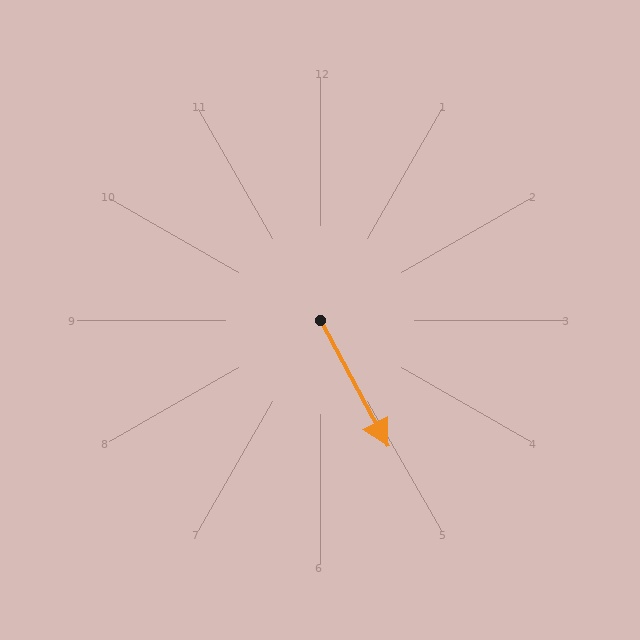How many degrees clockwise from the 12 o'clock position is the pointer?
Approximately 152 degrees.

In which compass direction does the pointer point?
Southeast.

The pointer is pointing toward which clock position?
Roughly 5 o'clock.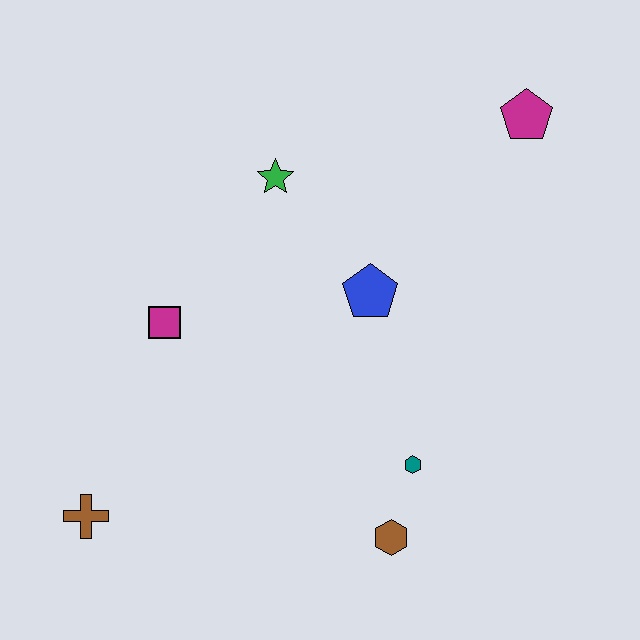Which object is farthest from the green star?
The brown cross is farthest from the green star.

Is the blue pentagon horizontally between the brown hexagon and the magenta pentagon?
No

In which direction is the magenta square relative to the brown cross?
The magenta square is above the brown cross.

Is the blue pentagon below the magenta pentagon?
Yes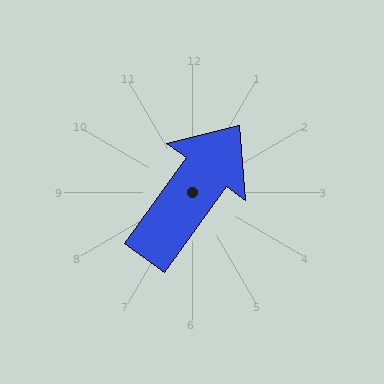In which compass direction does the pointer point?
Northeast.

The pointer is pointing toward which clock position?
Roughly 1 o'clock.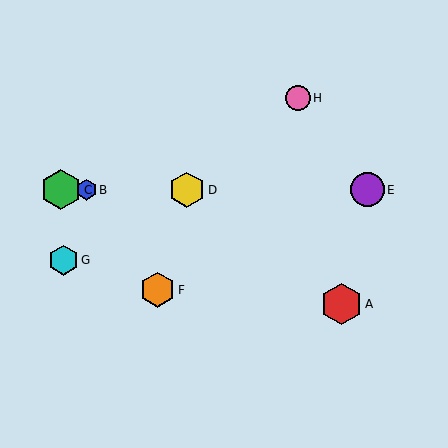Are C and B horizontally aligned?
Yes, both are at y≈190.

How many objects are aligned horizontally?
4 objects (B, C, D, E) are aligned horizontally.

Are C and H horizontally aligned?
No, C is at y≈190 and H is at y≈98.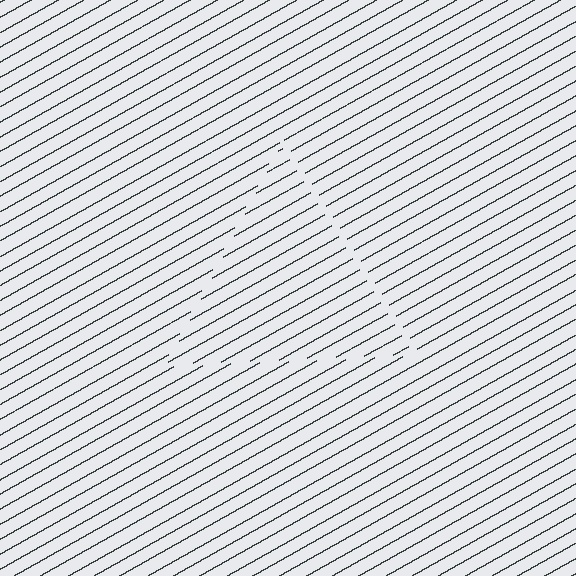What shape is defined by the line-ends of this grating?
An illusory triangle. The interior of the shape contains the same grating, shifted by half a period — the contour is defined by the phase discontinuity where line-ends from the inner and outer gratings abut.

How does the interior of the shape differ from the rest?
The interior of the shape contains the same grating, shifted by half a period — the contour is defined by the phase discontinuity where line-ends from the inner and outer gratings abut.